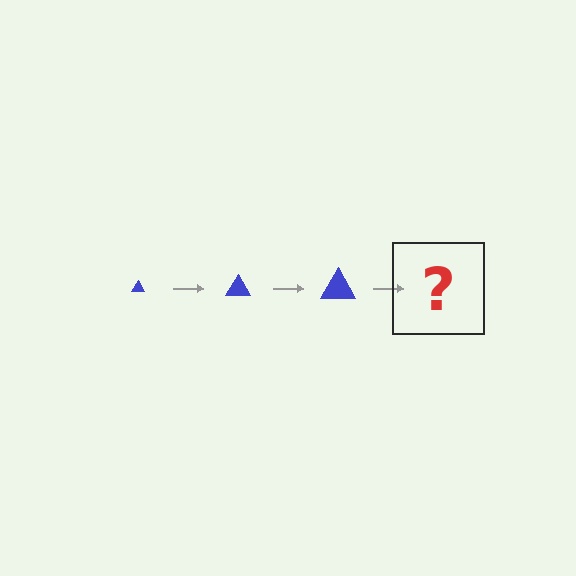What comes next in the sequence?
The next element should be a blue triangle, larger than the previous one.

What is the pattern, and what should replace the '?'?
The pattern is that the triangle gets progressively larger each step. The '?' should be a blue triangle, larger than the previous one.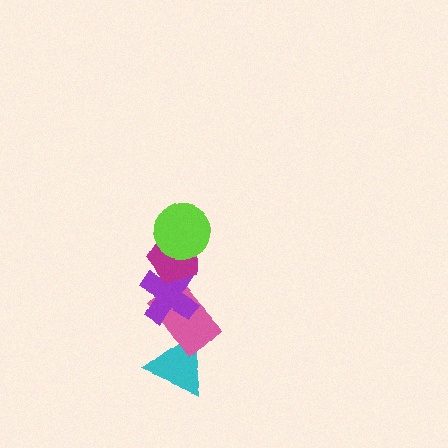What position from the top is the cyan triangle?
The cyan triangle is 5th from the top.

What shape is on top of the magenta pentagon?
The lime circle is on top of the magenta pentagon.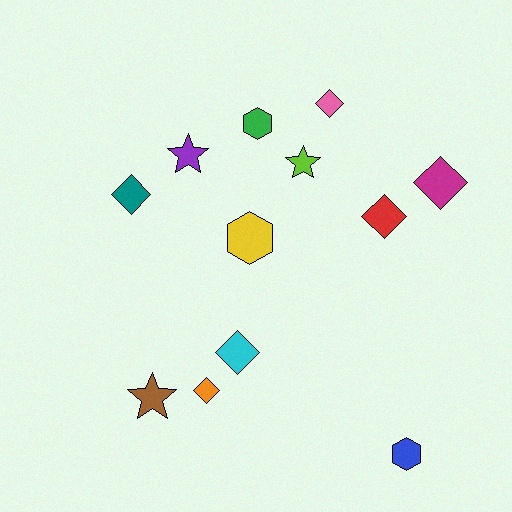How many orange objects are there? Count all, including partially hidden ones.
There is 1 orange object.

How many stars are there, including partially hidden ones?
There are 3 stars.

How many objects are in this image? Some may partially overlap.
There are 12 objects.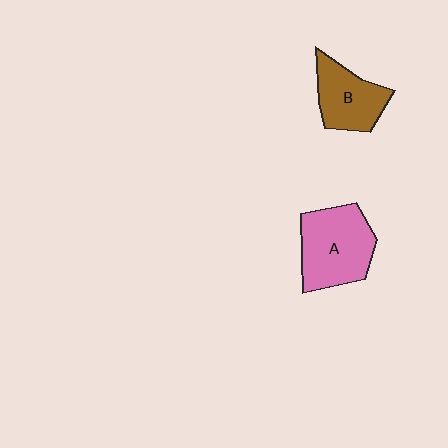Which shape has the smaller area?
Shape B (brown).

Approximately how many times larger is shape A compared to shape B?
Approximately 1.4 times.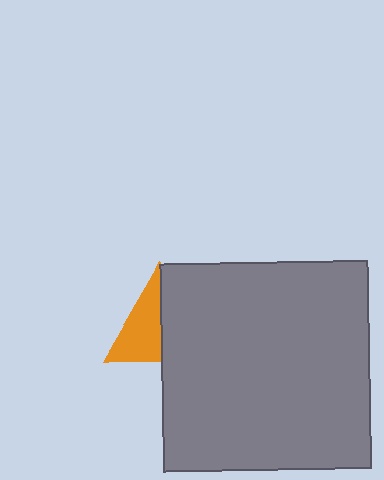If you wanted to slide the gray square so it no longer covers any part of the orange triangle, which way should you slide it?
Slide it right — that is the most direct way to separate the two shapes.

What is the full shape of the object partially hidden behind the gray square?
The partially hidden object is an orange triangle.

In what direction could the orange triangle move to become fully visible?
The orange triangle could move left. That would shift it out from behind the gray square entirely.